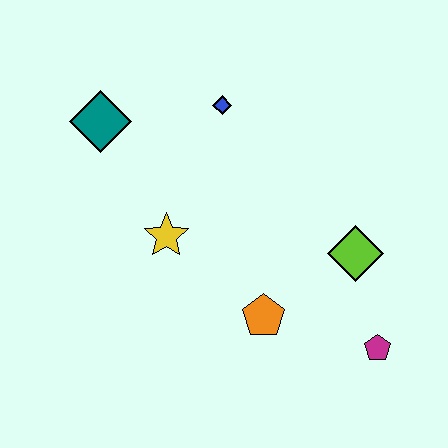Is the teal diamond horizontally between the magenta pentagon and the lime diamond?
No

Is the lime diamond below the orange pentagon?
No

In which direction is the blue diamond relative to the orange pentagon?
The blue diamond is above the orange pentagon.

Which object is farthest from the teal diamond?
The magenta pentagon is farthest from the teal diamond.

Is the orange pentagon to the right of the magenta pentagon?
No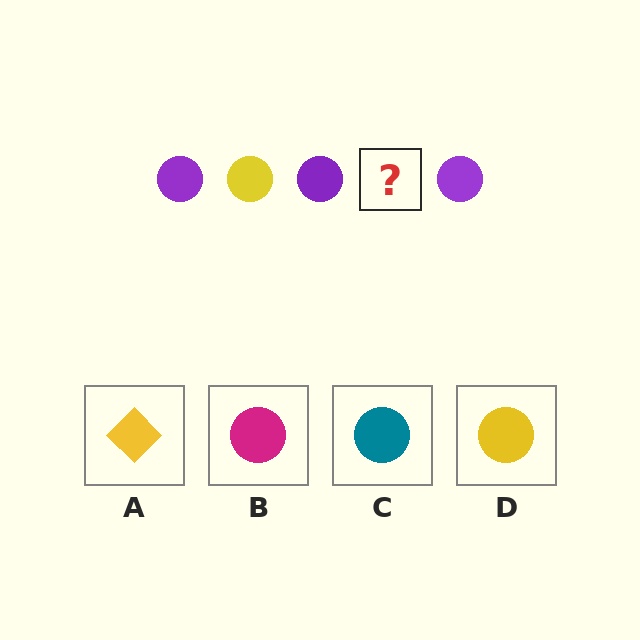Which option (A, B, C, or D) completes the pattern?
D.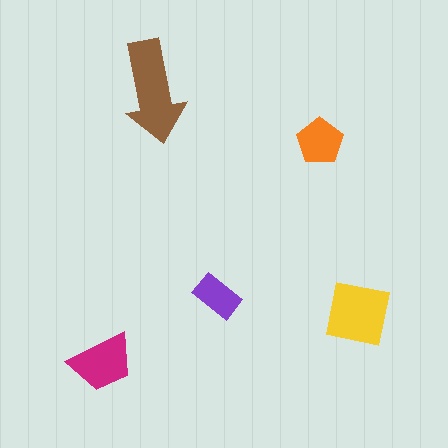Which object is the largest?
The brown arrow.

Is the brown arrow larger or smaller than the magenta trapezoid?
Larger.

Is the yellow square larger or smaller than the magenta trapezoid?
Larger.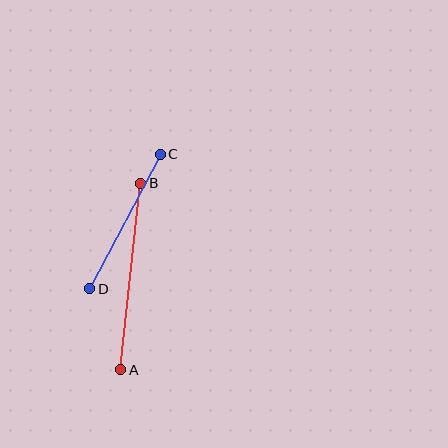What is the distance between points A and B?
The distance is approximately 188 pixels.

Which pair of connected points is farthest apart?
Points A and B are farthest apart.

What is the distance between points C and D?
The distance is approximately 151 pixels.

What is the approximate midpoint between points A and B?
The midpoint is at approximately (131, 277) pixels.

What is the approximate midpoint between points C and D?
The midpoint is at approximately (125, 222) pixels.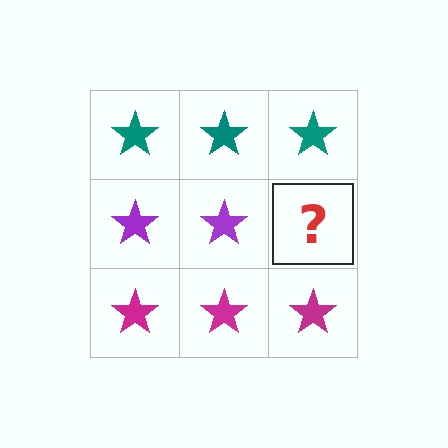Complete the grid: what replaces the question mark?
The question mark should be replaced with a purple star.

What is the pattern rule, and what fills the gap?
The rule is that each row has a consistent color. The gap should be filled with a purple star.